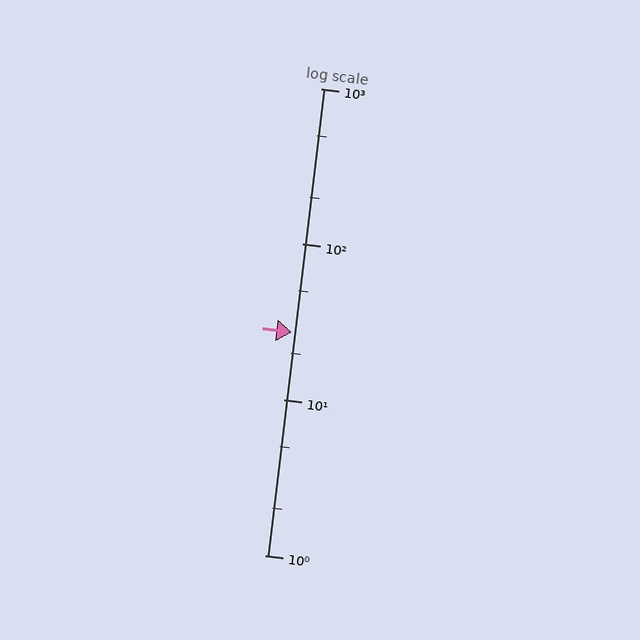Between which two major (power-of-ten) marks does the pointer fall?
The pointer is between 10 and 100.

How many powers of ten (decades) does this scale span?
The scale spans 3 decades, from 1 to 1000.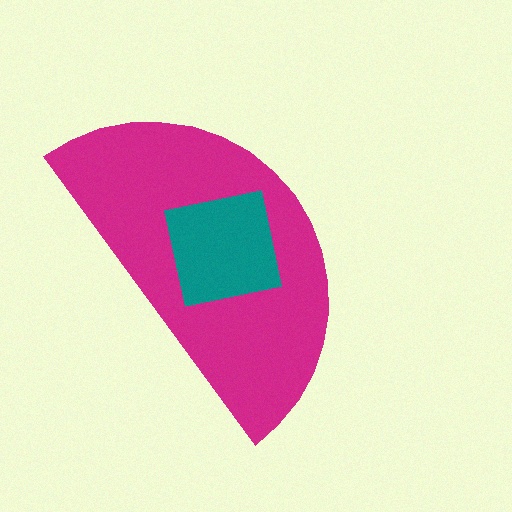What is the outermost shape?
The magenta semicircle.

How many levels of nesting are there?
2.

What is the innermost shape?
The teal square.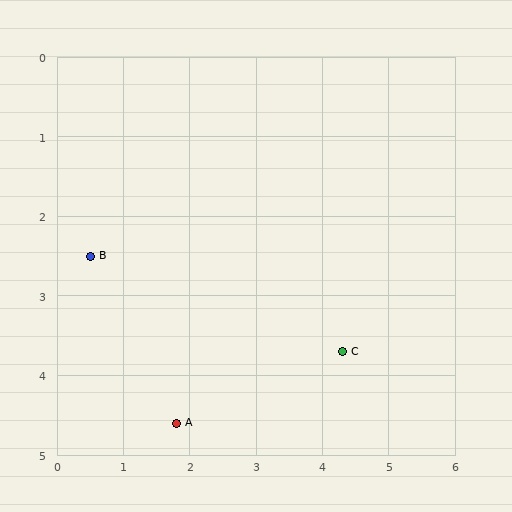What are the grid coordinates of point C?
Point C is at approximately (4.3, 3.7).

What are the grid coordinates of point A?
Point A is at approximately (1.8, 4.6).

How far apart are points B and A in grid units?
Points B and A are about 2.5 grid units apart.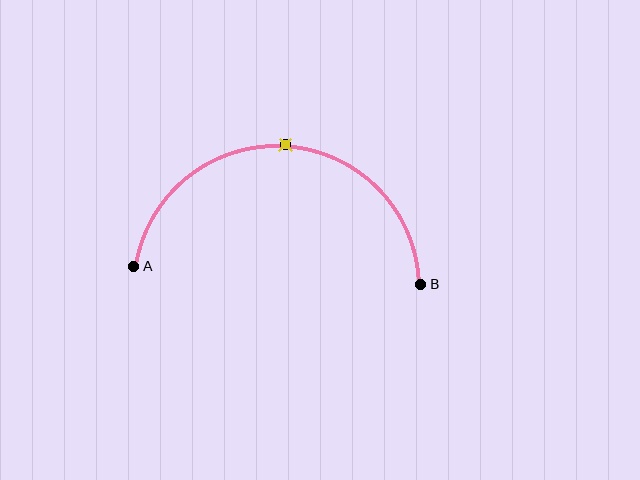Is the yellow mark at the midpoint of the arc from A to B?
Yes. The yellow mark lies on the arc at equal arc-length from both A and B — it is the arc midpoint.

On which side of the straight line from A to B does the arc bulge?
The arc bulges above the straight line connecting A and B.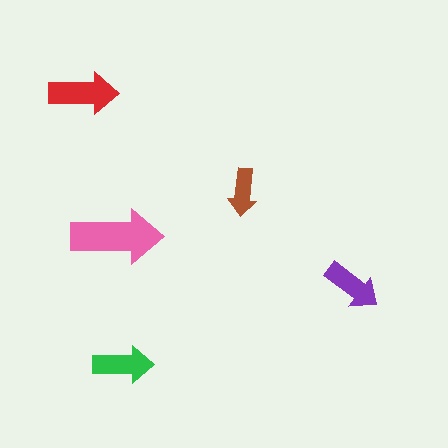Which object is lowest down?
The green arrow is bottommost.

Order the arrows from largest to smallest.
the pink one, the red one, the green one, the purple one, the brown one.